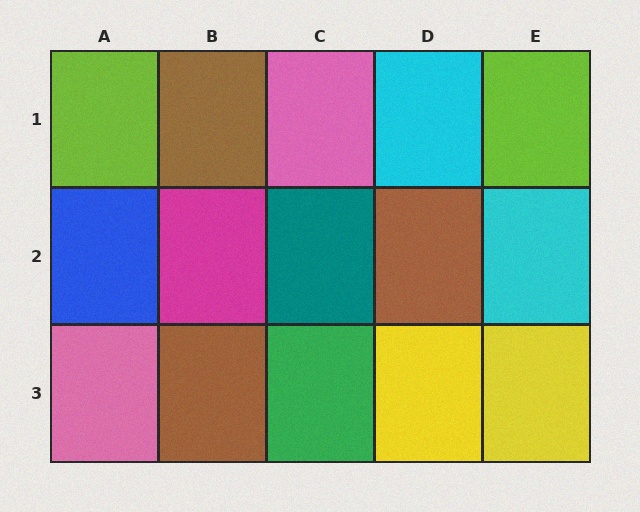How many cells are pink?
2 cells are pink.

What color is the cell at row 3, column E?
Yellow.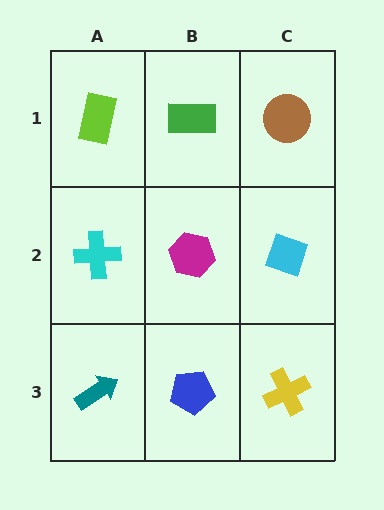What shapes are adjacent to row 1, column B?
A magenta hexagon (row 2, column B), a lime rectangle (row 1, column A), a brown circle (row 1, column C).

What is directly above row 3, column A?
A cyan cross.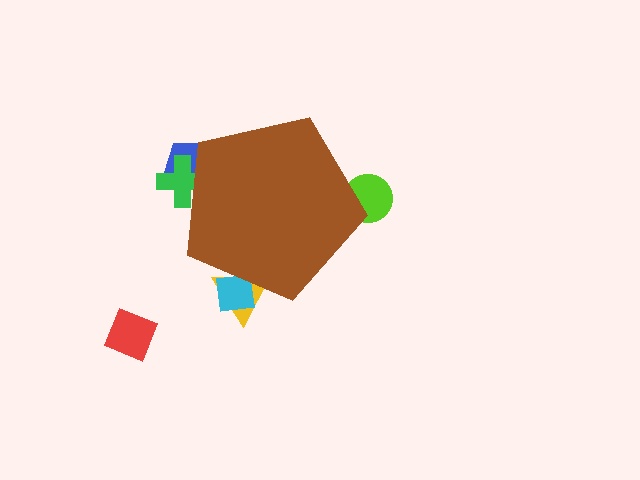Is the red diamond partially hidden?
No, the red diamond is fully visible.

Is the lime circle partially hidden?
Yes, the lime circle is partially hidden behind the brown pentagon.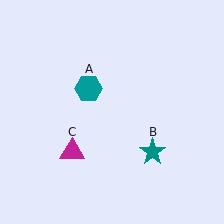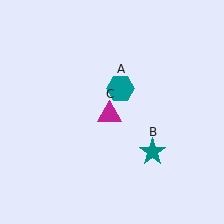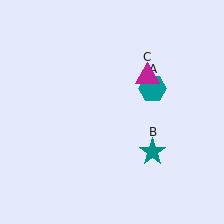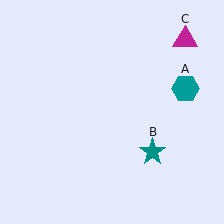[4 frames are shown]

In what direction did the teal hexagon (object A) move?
The teal hexagon (object A) moved right.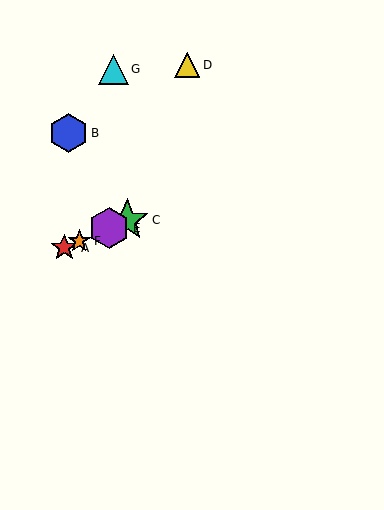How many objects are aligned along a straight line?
4 objects (A, C, E, F) are aligned along a straight line.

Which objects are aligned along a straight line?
Objects A, C, E, F are aligned along a straight line.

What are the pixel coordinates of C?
Object C is at (127, 220).